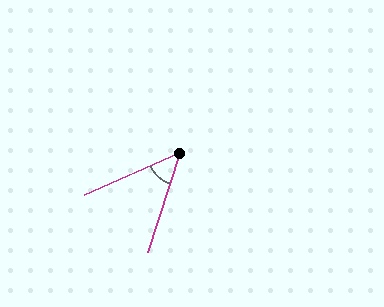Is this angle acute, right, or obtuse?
It is acute.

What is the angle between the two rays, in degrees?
Approximately 48 degrees.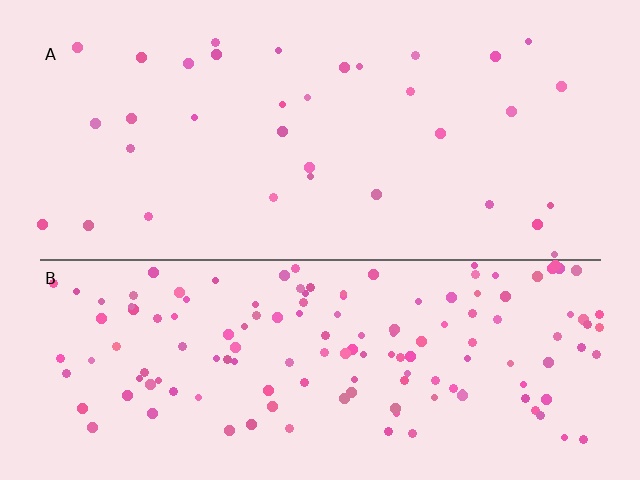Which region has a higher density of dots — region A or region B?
B (the bottom).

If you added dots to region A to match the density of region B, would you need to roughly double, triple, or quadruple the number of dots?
Approximately quadruple.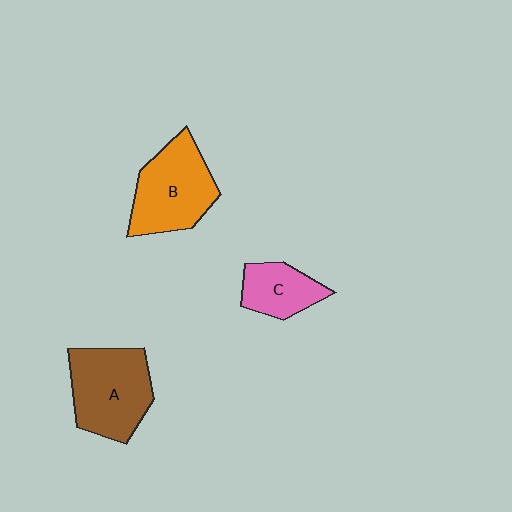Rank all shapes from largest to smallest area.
From largest to smallest: A (brown), B (orange), C (pink).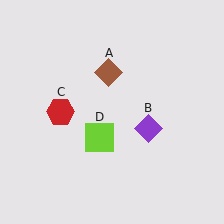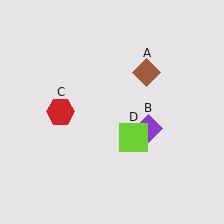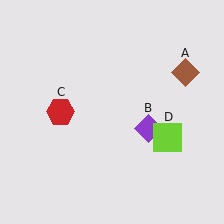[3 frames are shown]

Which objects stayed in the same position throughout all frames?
Purple diamond (object B) and red hexagon (object C) remained stationary.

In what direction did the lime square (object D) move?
The lime square (object D) moved right.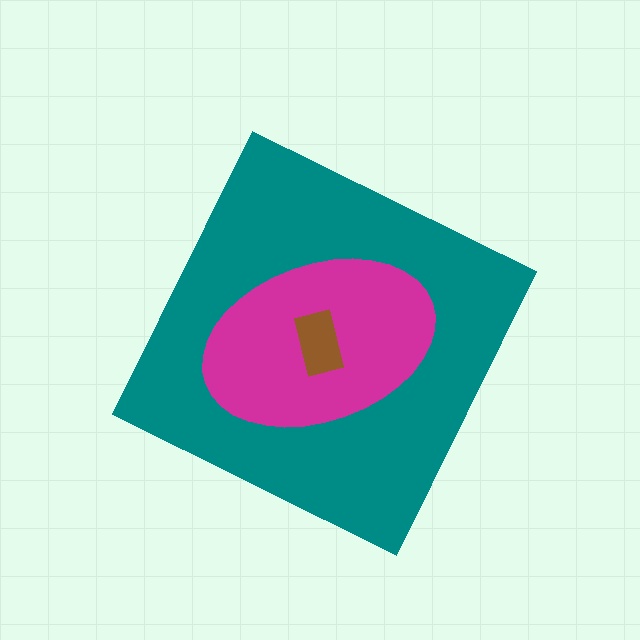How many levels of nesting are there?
3.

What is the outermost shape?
The teal diamond.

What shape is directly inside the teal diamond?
The magenta ellipse.